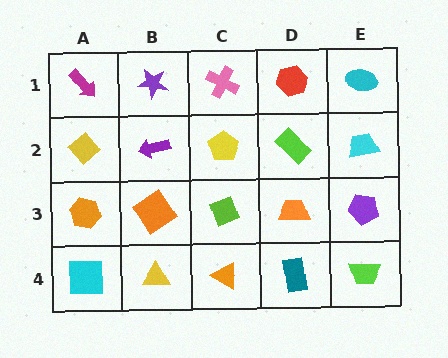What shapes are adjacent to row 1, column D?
A lime rectangle (row 2, column D), a pink cross (row 1, column C), a cyan ellipse (row 1, column E).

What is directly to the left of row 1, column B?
A magenta arrow.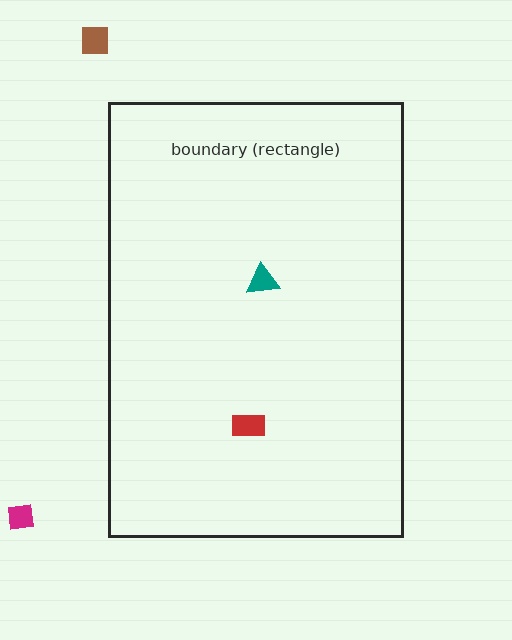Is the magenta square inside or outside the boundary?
Outside.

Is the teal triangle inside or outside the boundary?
Inside.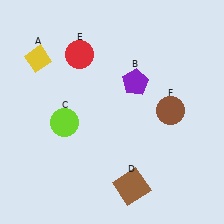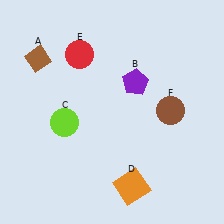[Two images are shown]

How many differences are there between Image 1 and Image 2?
There are 2 differences between the two images.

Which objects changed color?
A changed from yellow to brown. D changed from brown to orange.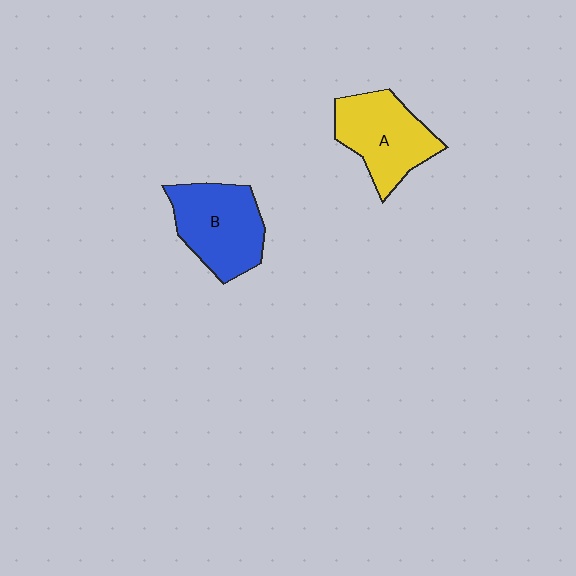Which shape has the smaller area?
Shape A (yellow).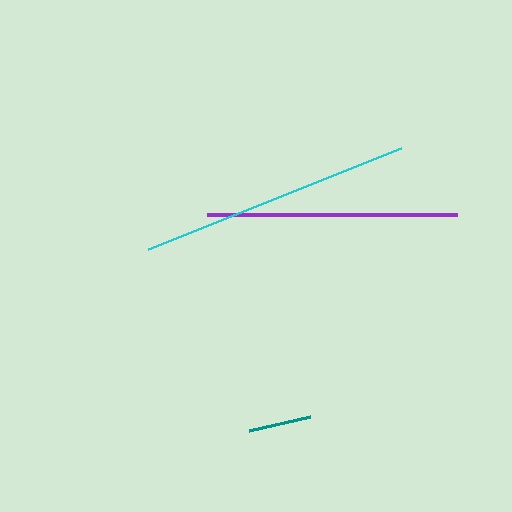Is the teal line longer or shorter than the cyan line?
The cyan line is longer than the teal line.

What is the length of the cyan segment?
The cyan segment is approximately 272 pixels long.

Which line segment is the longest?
The cyan line is the longest at approximately 272 pixels.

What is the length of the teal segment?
The teal segment is approximately 63 pixels long.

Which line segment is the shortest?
The teal line is the shortest at approximately 63 pixels.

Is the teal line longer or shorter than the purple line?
The purple line is longer than the teal line.